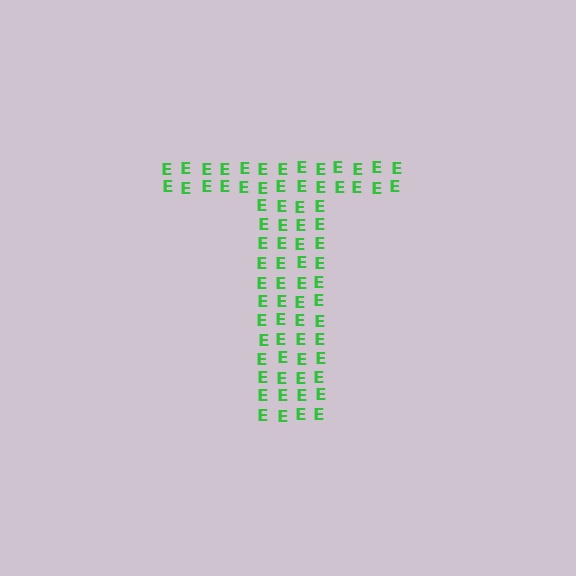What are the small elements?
The small elements are letter E's.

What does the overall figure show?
The overall figure shows the letter T.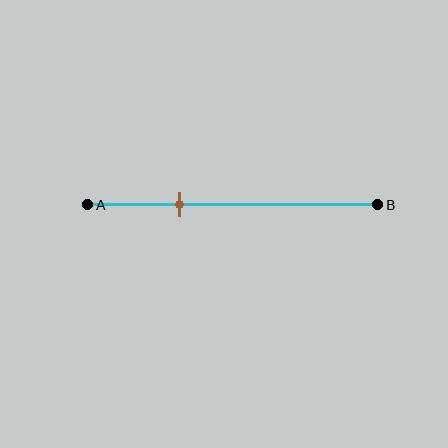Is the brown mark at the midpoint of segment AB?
No, the mark is at about 30% from A, not at the 50% midpoint.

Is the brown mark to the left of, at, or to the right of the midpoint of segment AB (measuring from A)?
The brown mark is to the left of the midpoint of segment AB.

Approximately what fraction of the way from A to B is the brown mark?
The brown mark is approximately 30% of the way from A to B.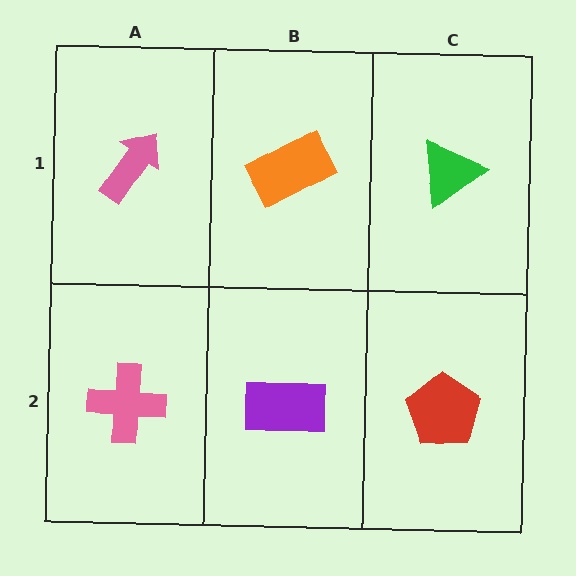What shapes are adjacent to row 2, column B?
An orange rectangle (row 1, column B), a pink cross (row 2, column A), a red pentagon (row 2, column C).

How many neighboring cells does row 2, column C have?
2.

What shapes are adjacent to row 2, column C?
A green triangle (row 1, column C), a purple rectangle (row 2, column B).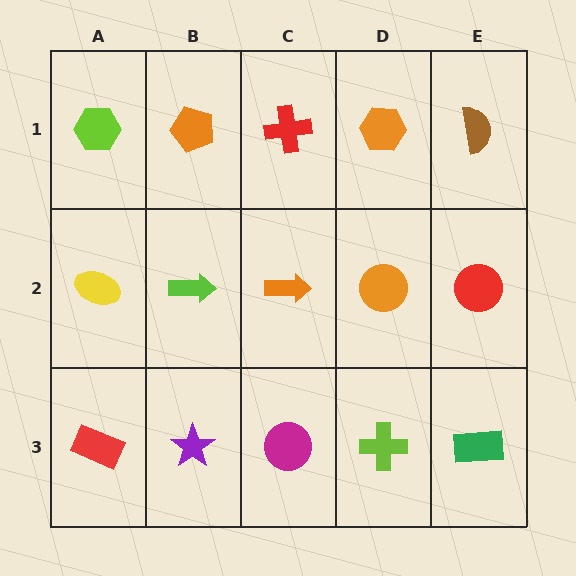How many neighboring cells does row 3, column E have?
2.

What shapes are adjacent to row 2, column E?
A brown semicircle (row 1, column E), a green rectangle (row 3, column E), an orange circle (row 2, column D).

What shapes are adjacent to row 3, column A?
A yellow ellipse (row 2, column A), a purple star (row 3, column B).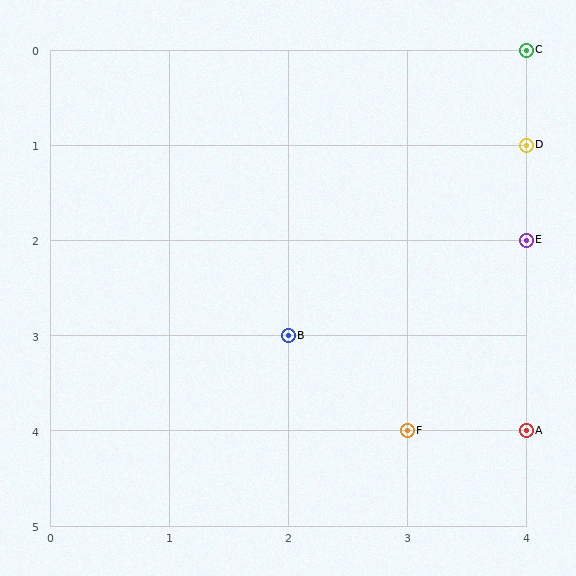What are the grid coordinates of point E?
Point E is at grid coordinates (4, 2).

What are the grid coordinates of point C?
Point C is at grid coordinates (4, 0).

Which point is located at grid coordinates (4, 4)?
Point A is at (4, 4).